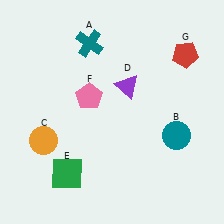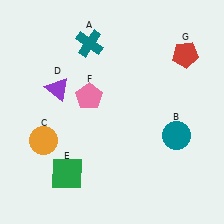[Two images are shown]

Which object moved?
The purple triangle (D) moved left.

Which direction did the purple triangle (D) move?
The purple triangle (D) moved left.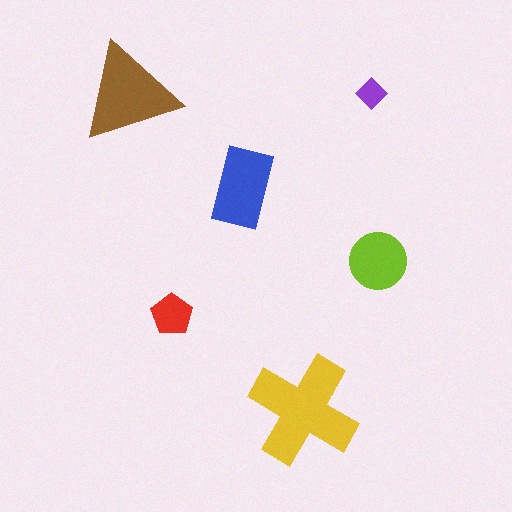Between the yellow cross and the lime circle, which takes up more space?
The yellow cross.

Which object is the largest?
The yellow cross.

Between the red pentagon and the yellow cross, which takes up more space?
The yellow cross.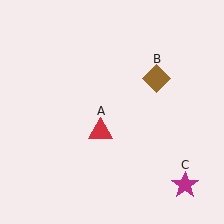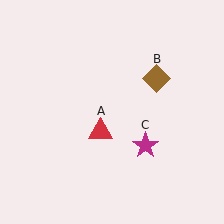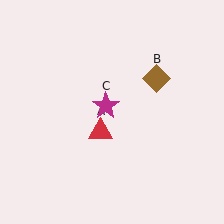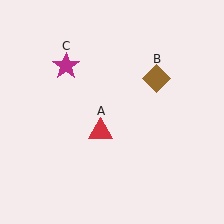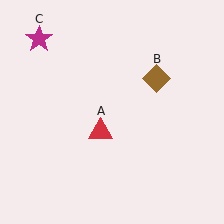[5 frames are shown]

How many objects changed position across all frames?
1 object changed position: magenta star (object C).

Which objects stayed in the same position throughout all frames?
Red triangle (object A) and brown diamond (object B) remained stationary.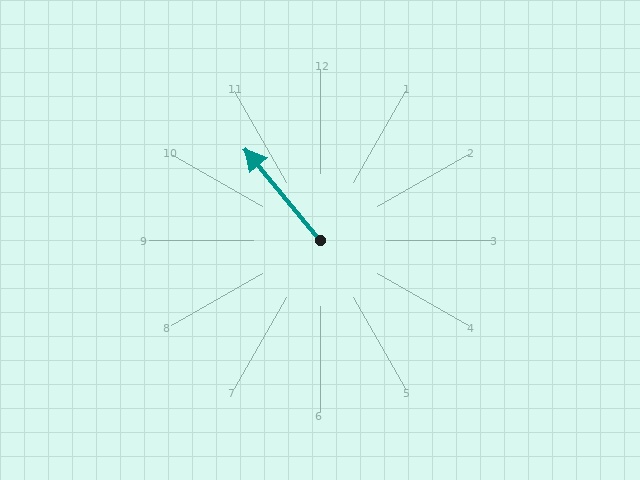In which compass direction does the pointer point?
Northwest.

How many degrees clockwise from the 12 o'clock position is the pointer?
Approximately 321 degrees.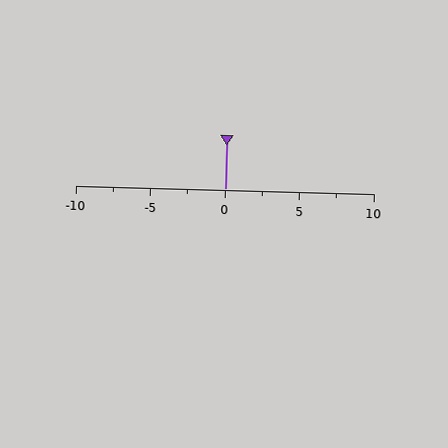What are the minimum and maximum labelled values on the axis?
The axis runs from -10 to 10.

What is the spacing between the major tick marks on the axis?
The major ticks are spaced 5 apart.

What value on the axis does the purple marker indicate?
The marker indicates approximately 0.